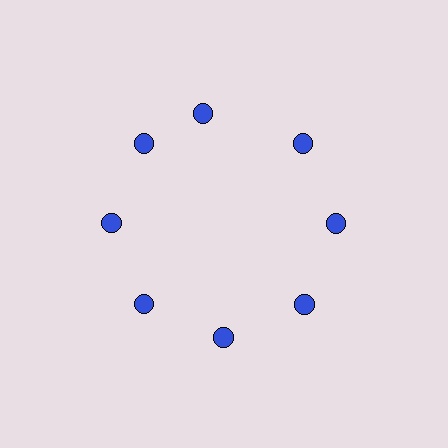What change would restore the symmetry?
The symmetry would be restored by rotating it back into even spacing with its neighbors so that all 8 circles sit at equal angles and equal distance from the center.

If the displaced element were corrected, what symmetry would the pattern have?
It would have 8-fold rotational symmetry — the pattern would map onto itself every 45 degrees.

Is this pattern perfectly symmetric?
No. The 8 blue circles are arranged in a ring, but one element near the 12 o'clock position is rotated out of alignment along the ring, breaking the 8-fold rotational symmetry.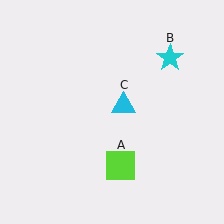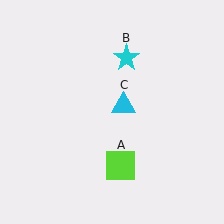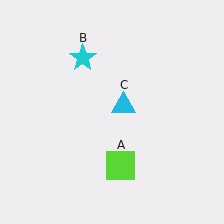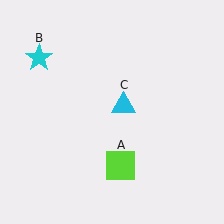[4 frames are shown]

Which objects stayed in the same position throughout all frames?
Lime square (object A) and cyan triangle (object C) remained stationary.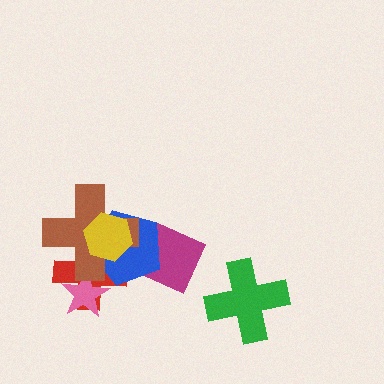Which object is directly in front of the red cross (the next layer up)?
The blue pentagon is directly in front of the red cross.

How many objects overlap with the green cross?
0 objects overlap with the green cross.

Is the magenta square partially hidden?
Yes, it is partially covered by another shape.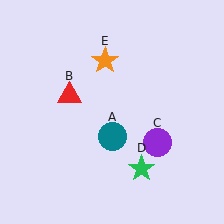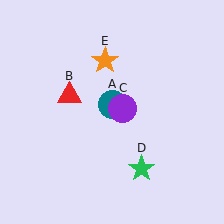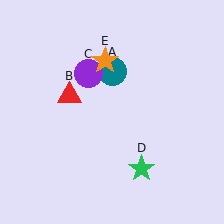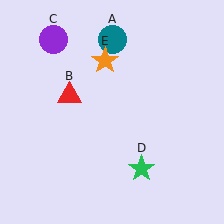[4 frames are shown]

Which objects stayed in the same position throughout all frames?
Red triangle (object B) and green star (object D) and orange star (object E) remained stationary.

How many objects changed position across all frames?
2 objects changed position: teal circle (object A), purple circle (object C).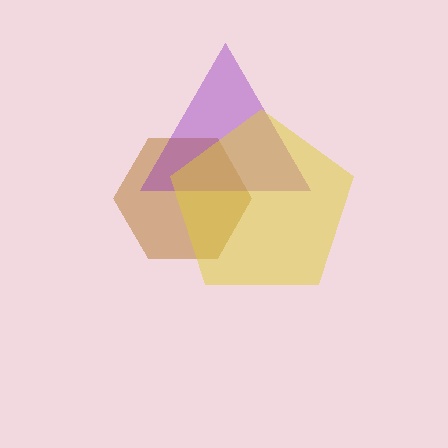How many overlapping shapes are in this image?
There are 3 overlapping shapes in the image.